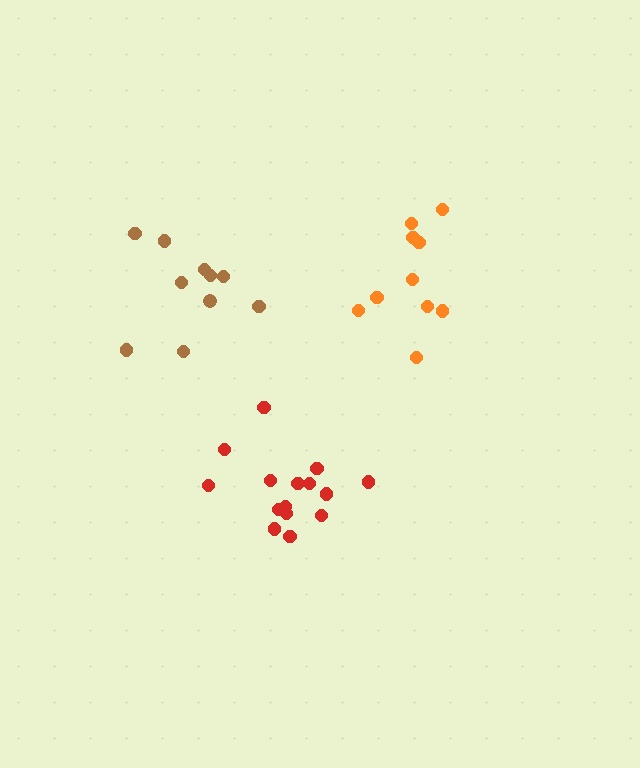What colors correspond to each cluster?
The clusters are colored: brown, red, orange.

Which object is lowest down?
The red cluster is bottommost.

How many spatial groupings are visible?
There are 3 spatial groupings.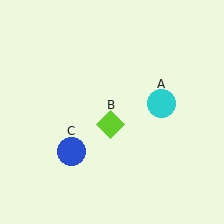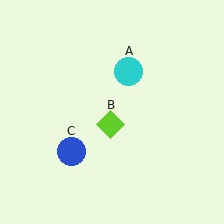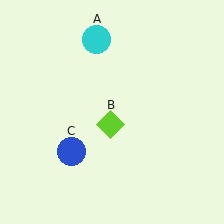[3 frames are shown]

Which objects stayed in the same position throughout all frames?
Lime diamond (object B) and blue circle (object C) remained stationary.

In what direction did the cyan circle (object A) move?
The cyan circle (object A) moved up and to the left.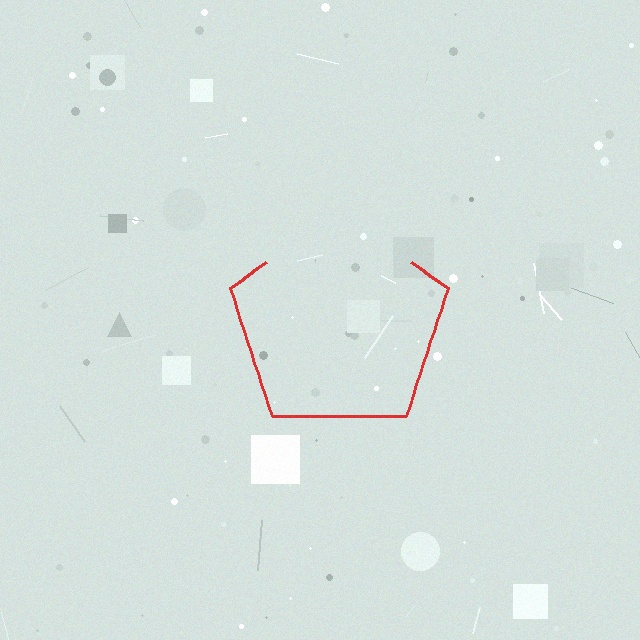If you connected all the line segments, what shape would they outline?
They would outline a pentagon.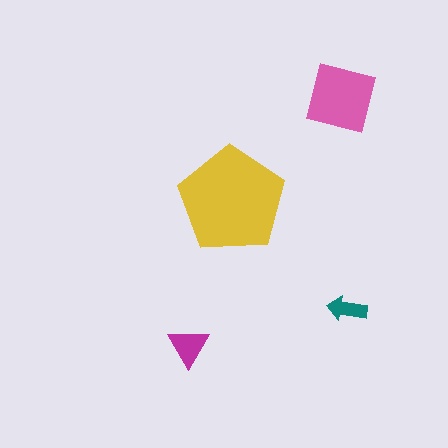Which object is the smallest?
The teal arrow.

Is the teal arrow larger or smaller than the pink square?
Smaller.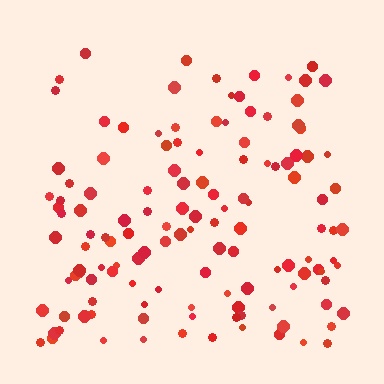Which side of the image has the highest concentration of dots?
The bottom.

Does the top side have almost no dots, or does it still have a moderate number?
Still a moderate number, just noticeably fewer than the bottom.